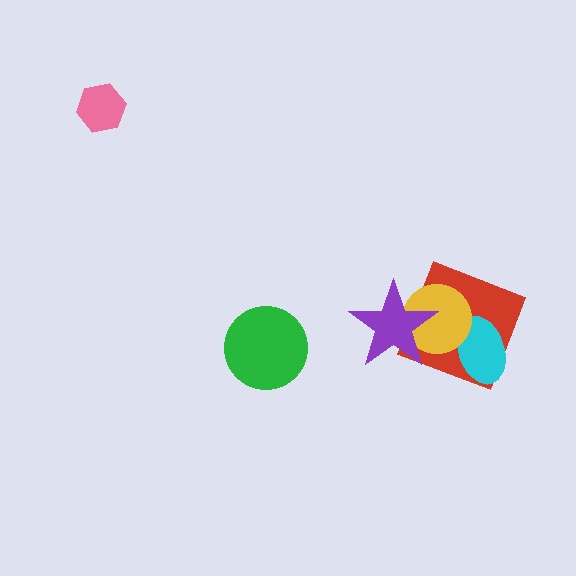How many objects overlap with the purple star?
2 objects overlap with the purple star.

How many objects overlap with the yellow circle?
3 objects overlap with the yellow circle.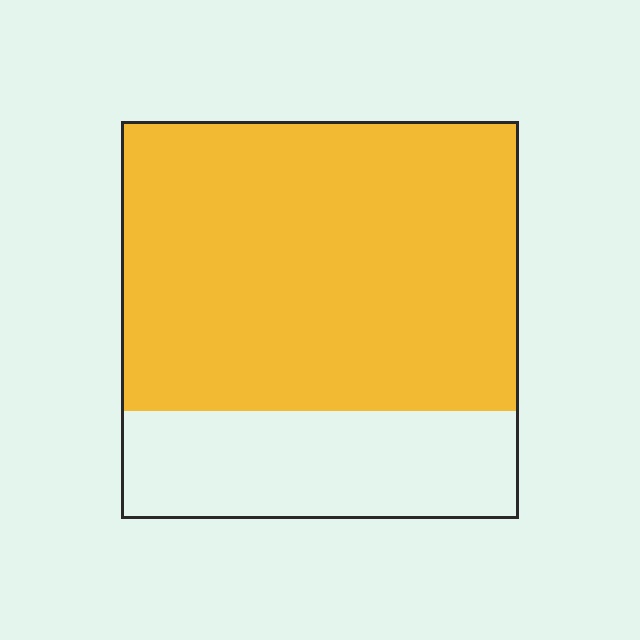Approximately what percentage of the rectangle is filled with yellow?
Approximately 75%.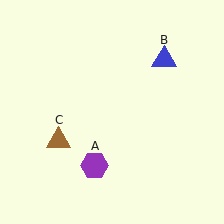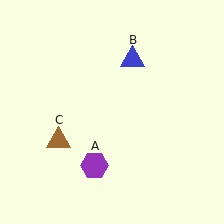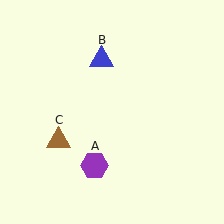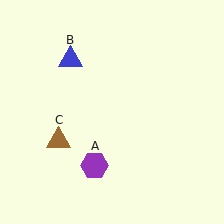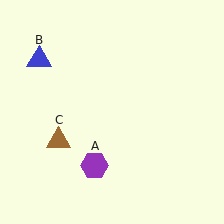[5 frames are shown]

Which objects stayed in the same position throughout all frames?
Purple hexagon (object A) and brown triangle (object C) remained stationary.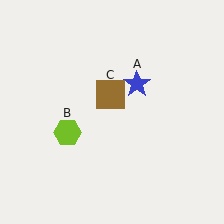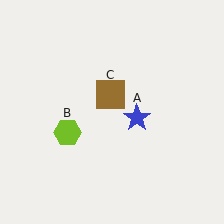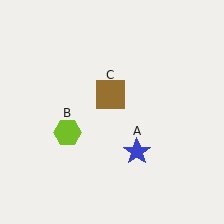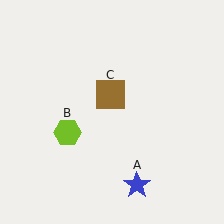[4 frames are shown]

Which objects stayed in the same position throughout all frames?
Lime hexagon (object B) and brown square (object C) remained stationary.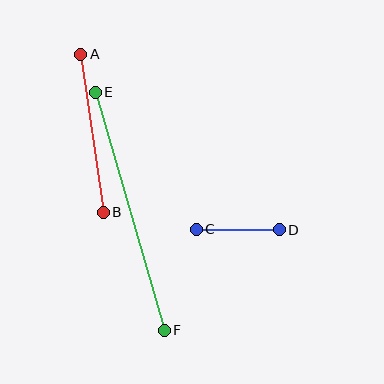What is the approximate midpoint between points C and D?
The midpoint is at approximately (238, 230) pixels.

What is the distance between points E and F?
The distance is approximately 248 pixels.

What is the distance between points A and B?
The distance is approximately 160 pixels.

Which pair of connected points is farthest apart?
Points E and F are farthest apart.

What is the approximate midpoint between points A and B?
The midpoint is at approximately (92, 133) pixels.